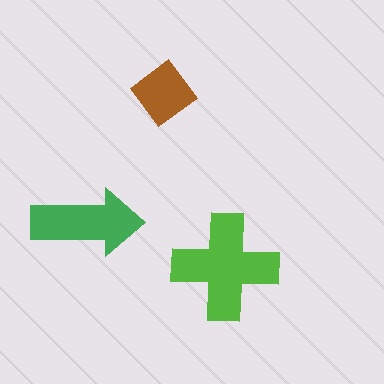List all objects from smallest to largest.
The brown diamond, the green arrow, the lime cross.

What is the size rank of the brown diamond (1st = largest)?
3rd.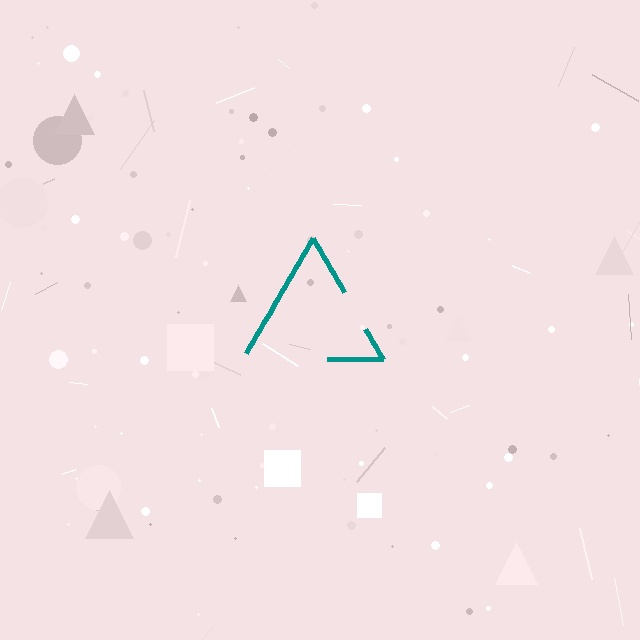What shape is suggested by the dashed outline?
The dashed outline suggests a triangle.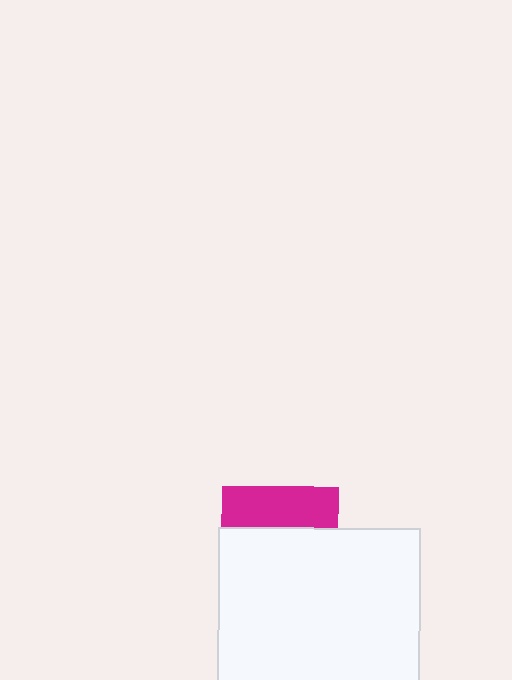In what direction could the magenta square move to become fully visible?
The magenta square could move up. That would shift it out from behind the white square entirely.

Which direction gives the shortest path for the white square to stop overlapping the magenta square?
Moving down gives the shortest separation.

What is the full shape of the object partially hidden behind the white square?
The partially hidden object is a magenta square.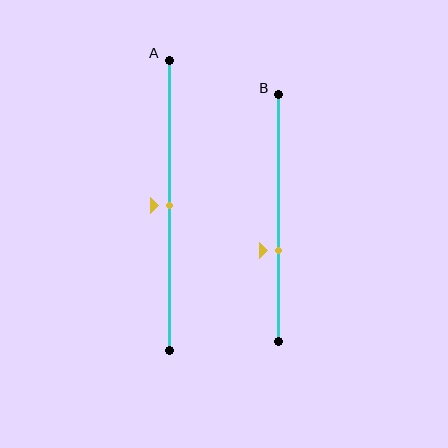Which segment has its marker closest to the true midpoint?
Segment A has its marker closest to the true midpoint.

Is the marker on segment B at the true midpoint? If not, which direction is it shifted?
No, the marker on segment B is shifted downward by about 13% of the segment length.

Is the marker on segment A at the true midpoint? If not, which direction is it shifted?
Yes, the marker on segment A is at the true midpoint.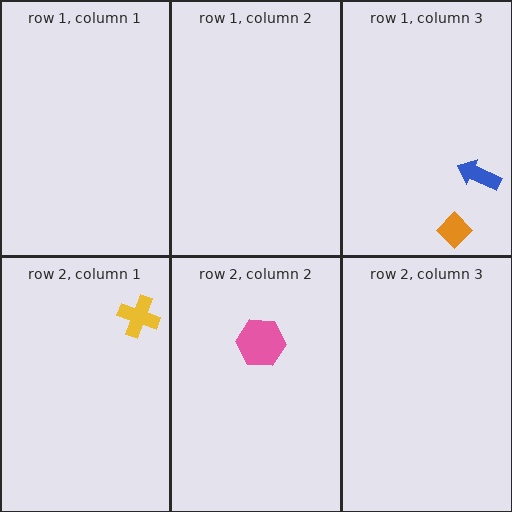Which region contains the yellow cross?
The row 2, column 1 region.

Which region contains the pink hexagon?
The row 2, column 2 region.